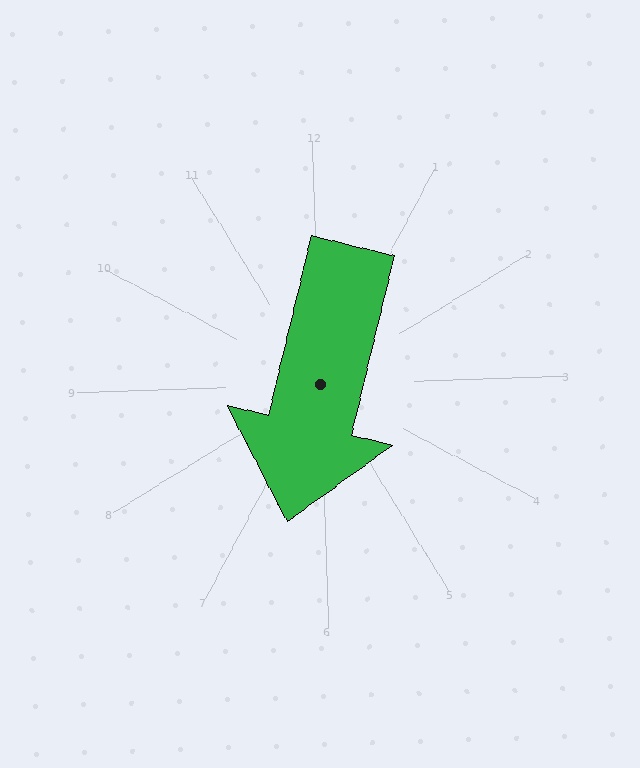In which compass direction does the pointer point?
South.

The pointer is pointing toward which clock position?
Roughly 7 o'clock.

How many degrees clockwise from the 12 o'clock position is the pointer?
Approximately 196 degrees.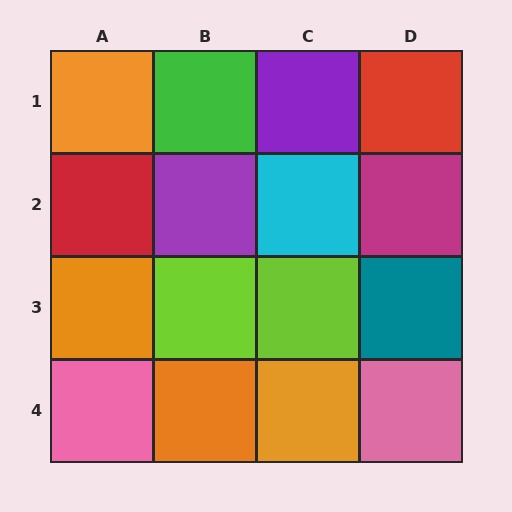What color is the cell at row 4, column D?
Pink.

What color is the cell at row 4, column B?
Orange.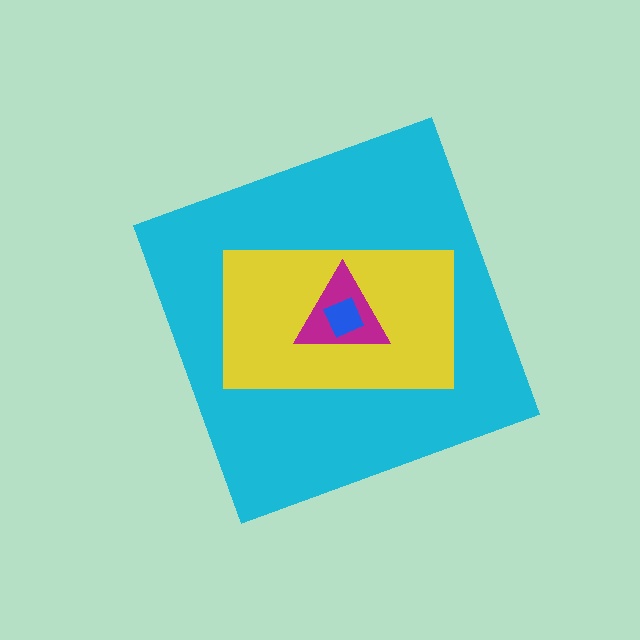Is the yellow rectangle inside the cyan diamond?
Yes.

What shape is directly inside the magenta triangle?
The blue square.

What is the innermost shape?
The blue square.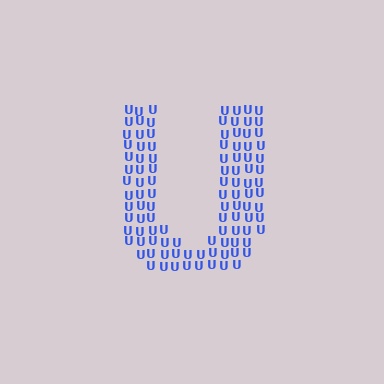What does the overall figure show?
The overall figure shows the letter U.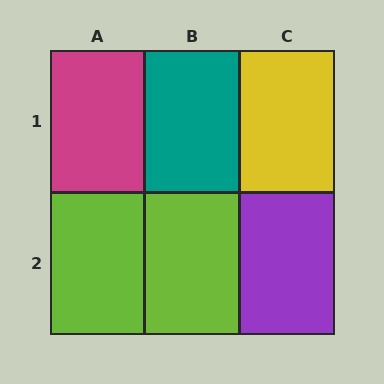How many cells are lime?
2 cells are lime.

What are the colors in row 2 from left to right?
Lime, lime, purple.